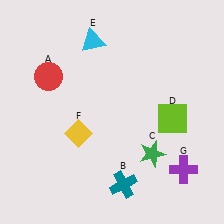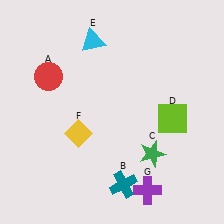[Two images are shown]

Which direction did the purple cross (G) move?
The purple cross (G) moved left.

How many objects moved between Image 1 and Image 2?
1 object moved between the two images.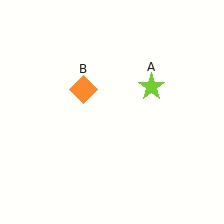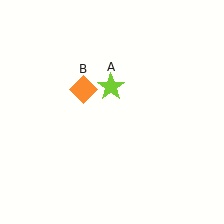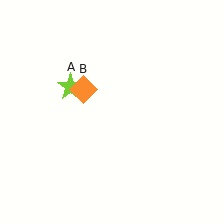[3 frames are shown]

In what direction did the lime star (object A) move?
The lime star (object A) moved left.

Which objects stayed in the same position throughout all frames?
Orange diamond (object B) remained stationary.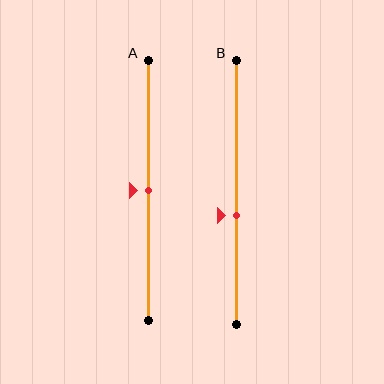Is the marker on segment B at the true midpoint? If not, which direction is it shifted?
No, the marker on segment B is shifted downward by about 9% of the segment length.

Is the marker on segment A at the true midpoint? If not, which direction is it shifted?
Yes, the marker on segment A is at the true midpoint.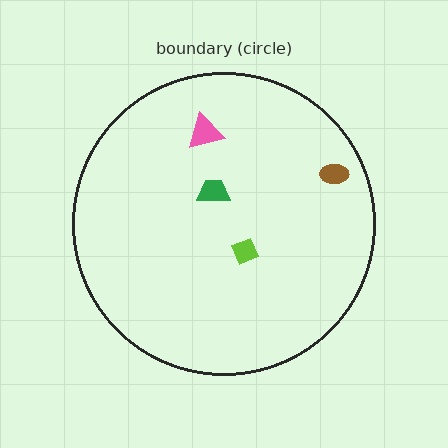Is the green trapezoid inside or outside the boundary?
Inside.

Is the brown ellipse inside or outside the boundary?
Inside.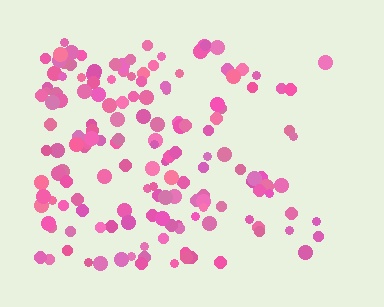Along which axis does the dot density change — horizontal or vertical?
Horizontal.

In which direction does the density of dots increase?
From right to left, with the left side densest.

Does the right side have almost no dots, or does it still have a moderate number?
Still a moderate number, just noticeably fewer than the left.